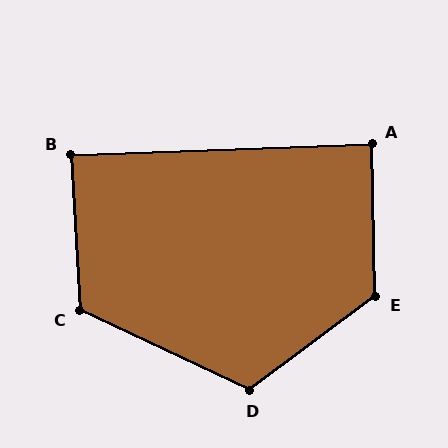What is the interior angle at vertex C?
Approximately 118 degrees (obtuse).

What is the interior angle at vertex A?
Approximately 89 degrees (approximately right).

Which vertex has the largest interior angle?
E, at approximately 125 degrees.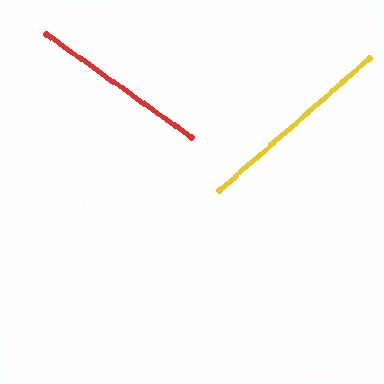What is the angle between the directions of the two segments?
Approximately 77 degrees.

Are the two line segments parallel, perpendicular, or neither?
Neither parallel nor perpendicular — they differ by about 77°.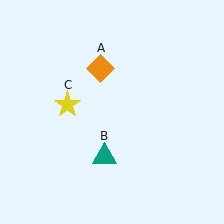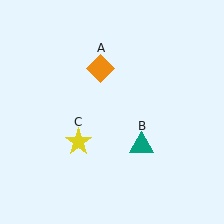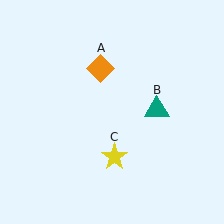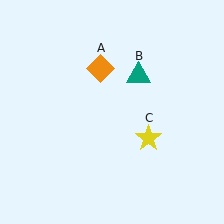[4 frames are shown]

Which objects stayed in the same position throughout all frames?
Orange diamond (object A) remained stationary.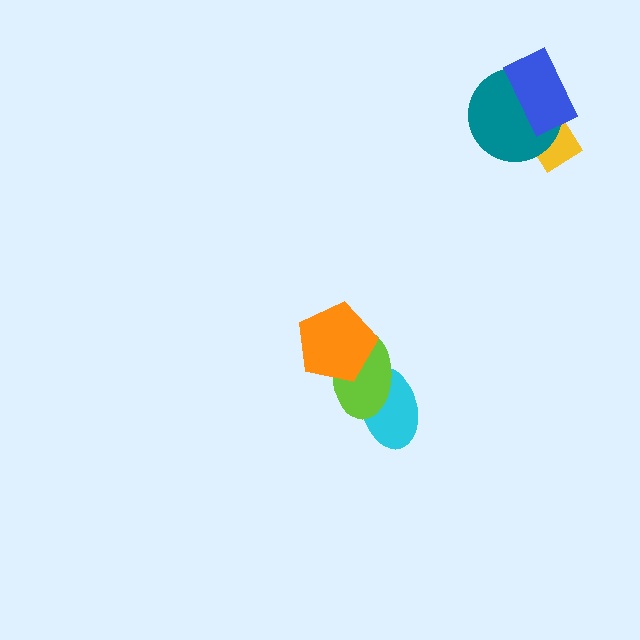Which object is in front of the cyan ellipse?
The lime ellipse is in front of the cyan ellipse.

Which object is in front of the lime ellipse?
The orange pentagon is in front of the lime ellipse.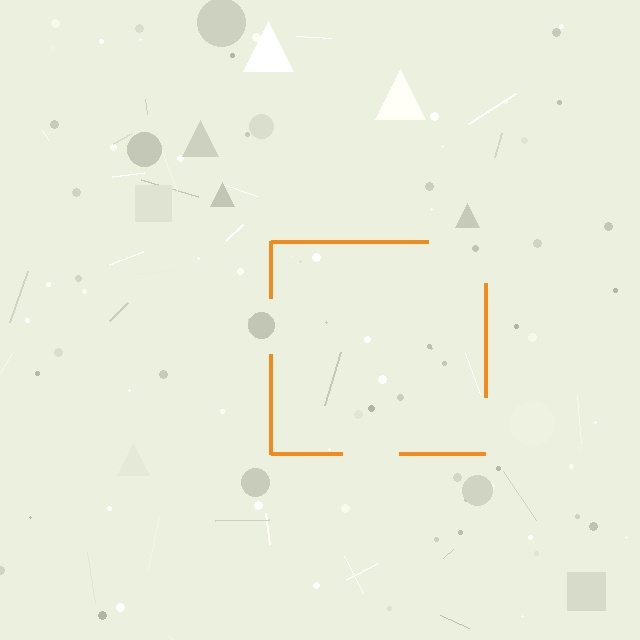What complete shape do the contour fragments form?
The contour fragments form a square.